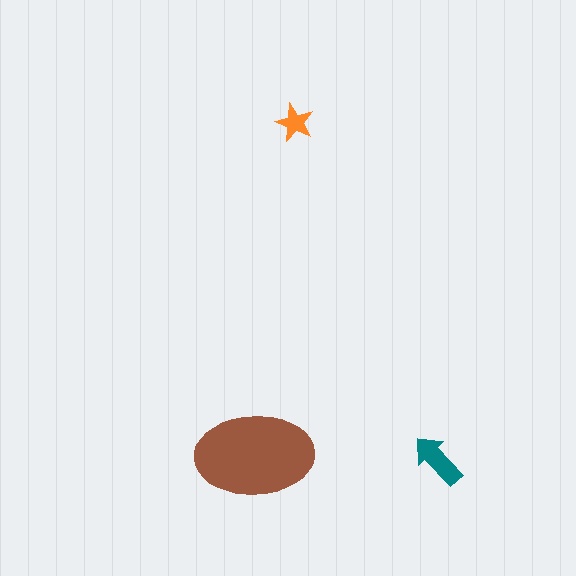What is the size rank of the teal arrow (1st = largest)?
2nd.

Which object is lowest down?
The teal arrow is bottommost.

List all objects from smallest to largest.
The orange star, the teal arrow, the brown ellipse.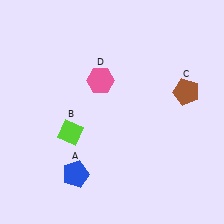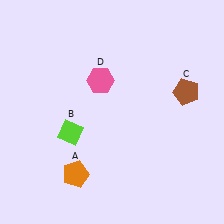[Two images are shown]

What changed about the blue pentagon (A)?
In Image 1, A is blue. In Image 2, it changed to orange.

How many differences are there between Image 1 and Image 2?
There is 1 difference between the two images.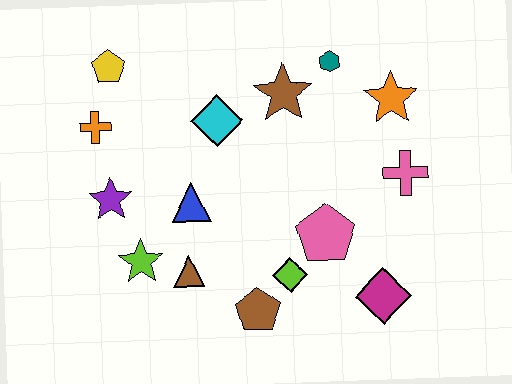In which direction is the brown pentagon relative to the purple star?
The brown pentagon is to the right of the purple star.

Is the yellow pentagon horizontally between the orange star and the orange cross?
Yes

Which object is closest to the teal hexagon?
The brown star is closest to the teal hexagon.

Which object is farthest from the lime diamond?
The yellow pentagon is farthest from the lime diamond.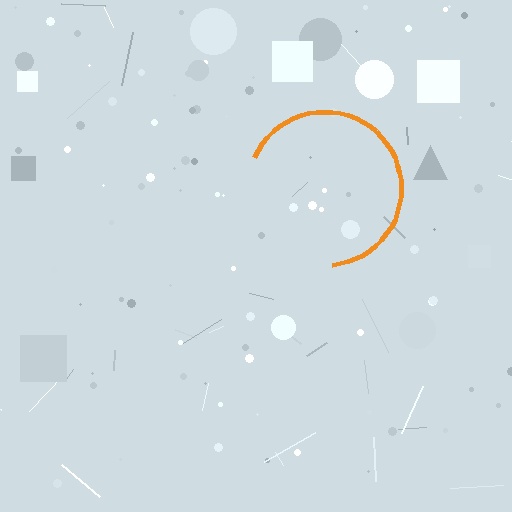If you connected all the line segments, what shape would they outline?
They would outline a circle.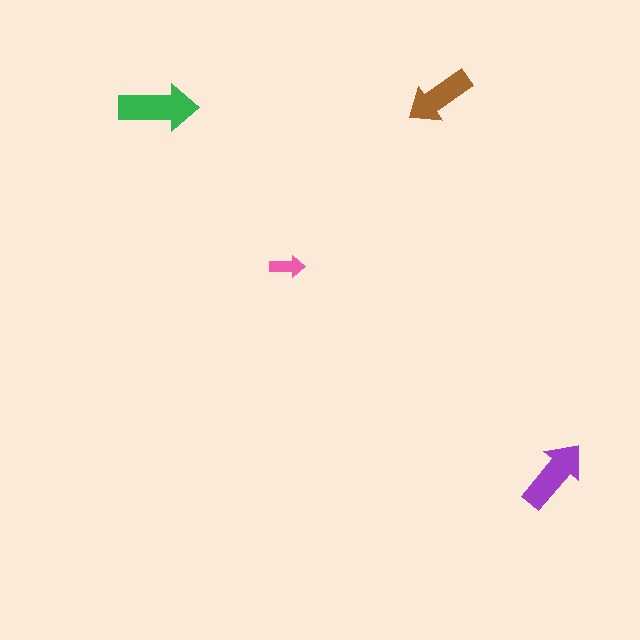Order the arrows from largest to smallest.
the green one, the purple one, the brown one, the pink one.